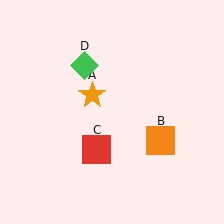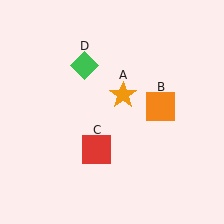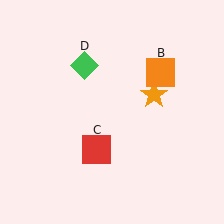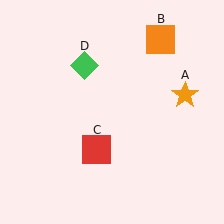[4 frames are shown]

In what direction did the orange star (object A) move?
The orange star (object A) moved right.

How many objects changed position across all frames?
2 objects changed position: orange star (object A), orange square (object B).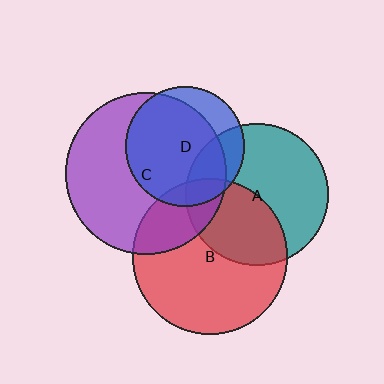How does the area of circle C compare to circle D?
Approximately 1.8 times.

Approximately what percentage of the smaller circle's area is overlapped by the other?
Approximately 25%.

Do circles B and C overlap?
Yes.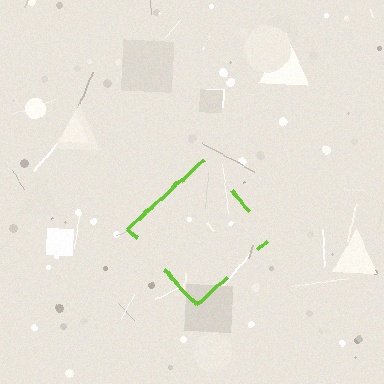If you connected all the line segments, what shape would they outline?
They would outline a diamond.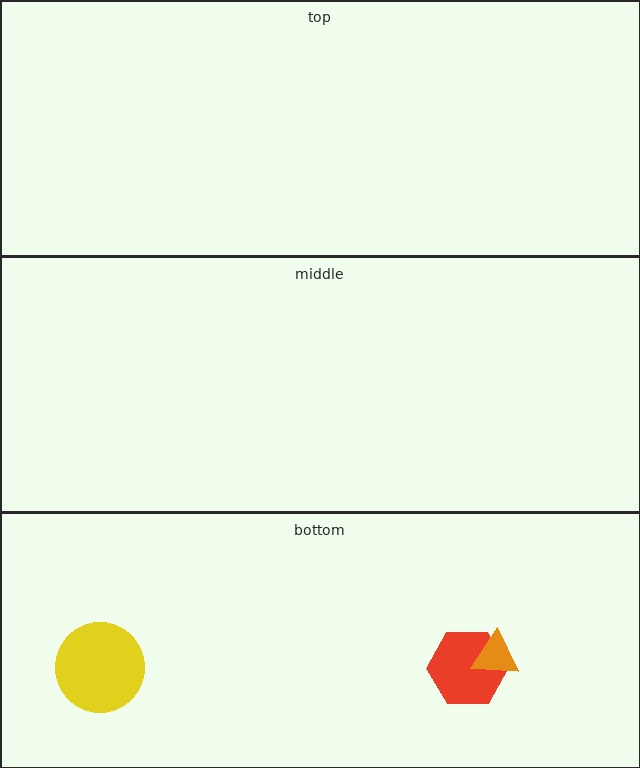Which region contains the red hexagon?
The bottom region.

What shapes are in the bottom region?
The red hexagon, the yellow circle, the orange triangle.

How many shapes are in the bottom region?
3.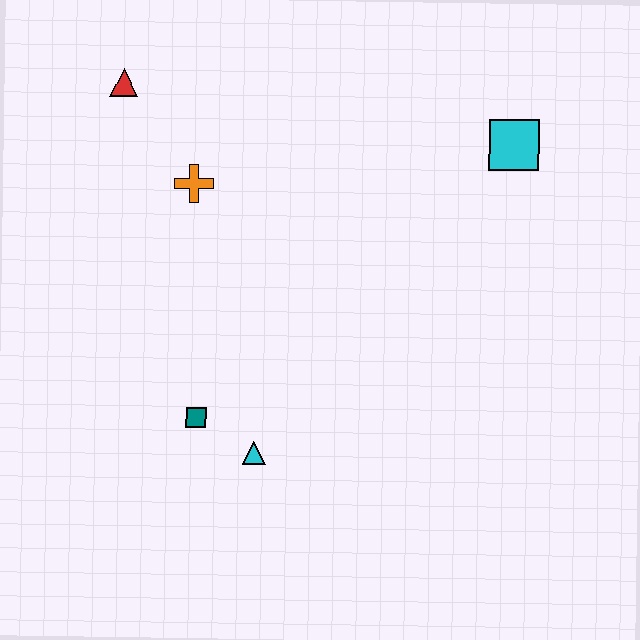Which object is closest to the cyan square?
The orange cross is closest to the cyan square.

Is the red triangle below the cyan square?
No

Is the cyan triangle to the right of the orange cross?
Yes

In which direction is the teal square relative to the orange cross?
The teal square is below the orange cross.